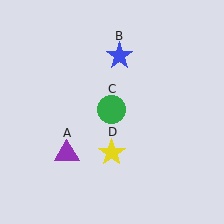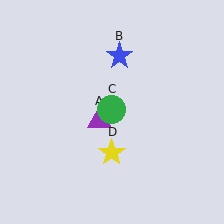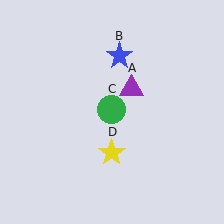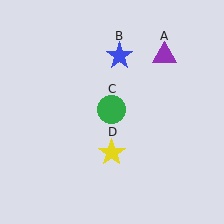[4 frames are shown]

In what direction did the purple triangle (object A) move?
The purple triangle (object A) moved up and to the right.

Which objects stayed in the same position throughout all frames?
Blue star (object B) and green circle (object C) and yellow star (object D) remained stationary.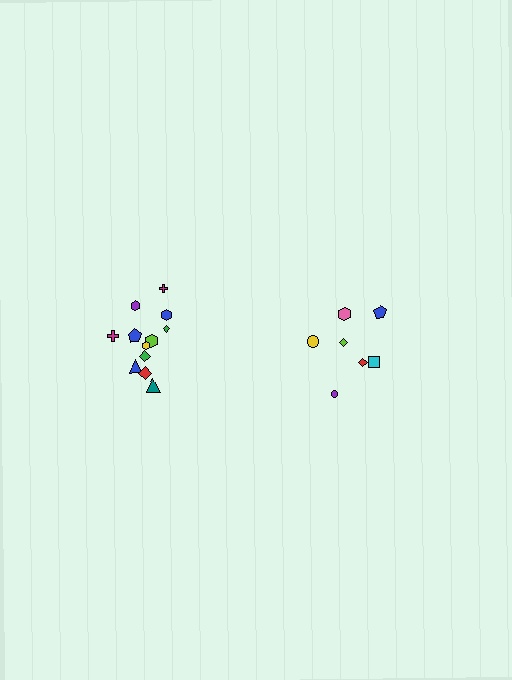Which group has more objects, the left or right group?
The left group.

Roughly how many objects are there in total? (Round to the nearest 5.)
Roughly 20 objects in total.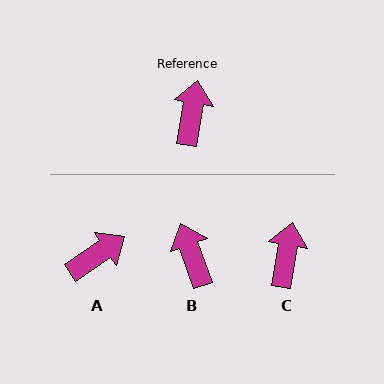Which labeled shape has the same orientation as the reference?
C.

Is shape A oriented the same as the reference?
No, it is off by about 46 degrees.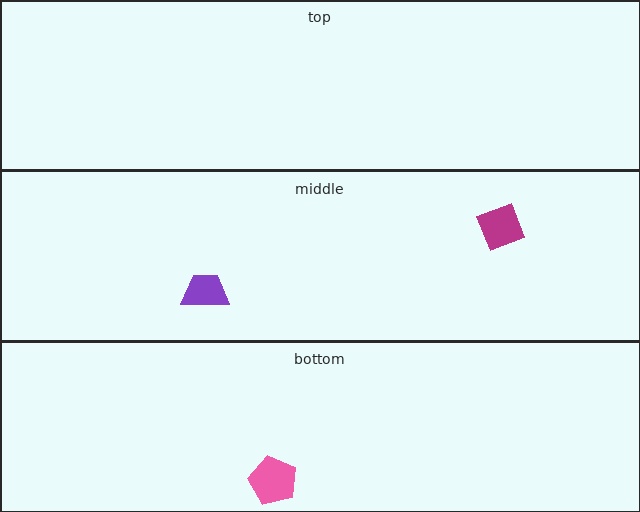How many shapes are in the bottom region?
1.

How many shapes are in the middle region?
2.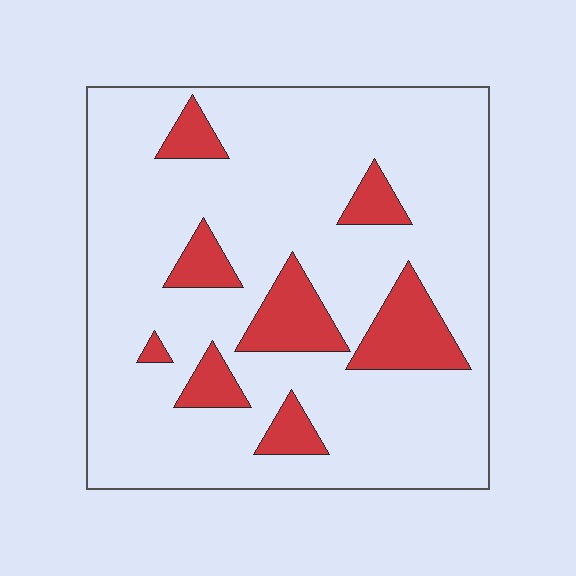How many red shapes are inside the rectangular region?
8.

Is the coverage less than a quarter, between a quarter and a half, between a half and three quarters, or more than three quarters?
Less than a quarter.